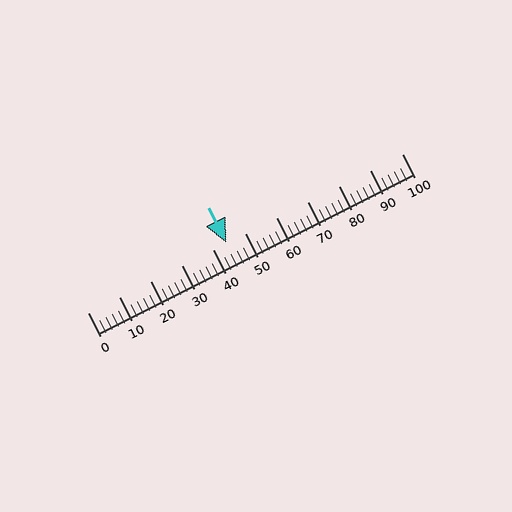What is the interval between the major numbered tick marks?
The major tick marks are spaced 10 units apart.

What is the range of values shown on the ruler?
The ruler shows values from 0 to 100.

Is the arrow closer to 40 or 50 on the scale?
The arrow is closer to 40.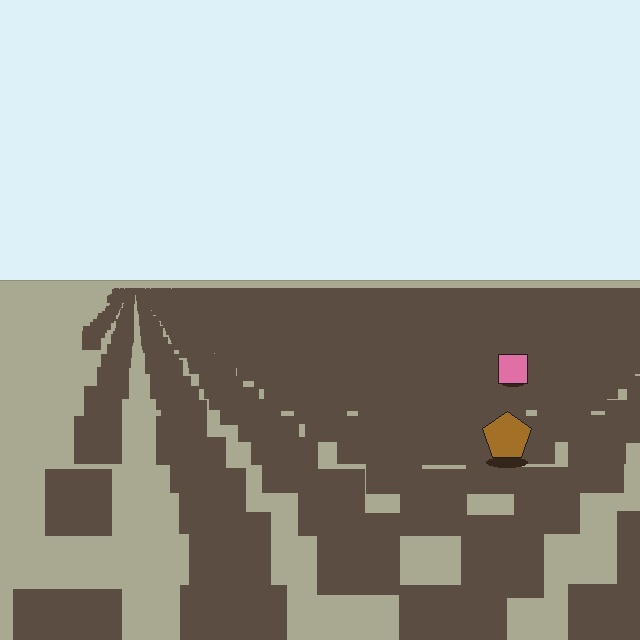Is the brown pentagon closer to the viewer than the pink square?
Yes. The brown pentagon is closer — you can tell from the texture gradient: the ground texture is coarser near it.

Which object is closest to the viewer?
The brown pentagon is closest. The texture marks near it are larger and more spread out.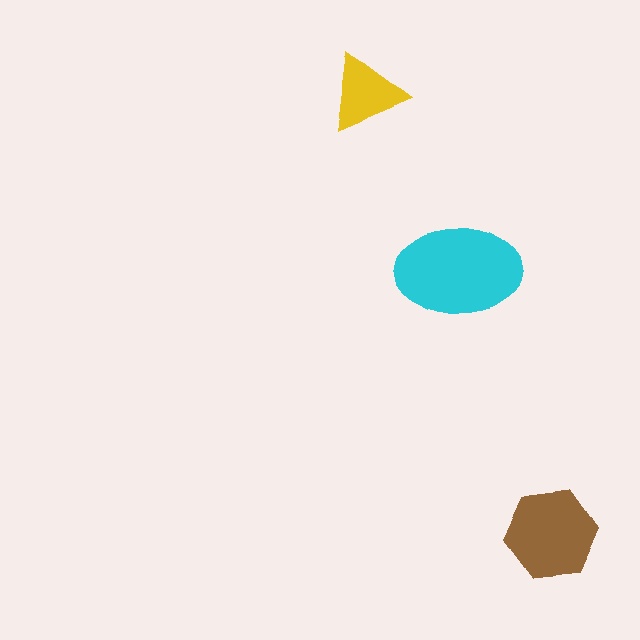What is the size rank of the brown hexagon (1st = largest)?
2nd.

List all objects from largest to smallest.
The cyan ellipse, the brown hexagon, the yellow triangle.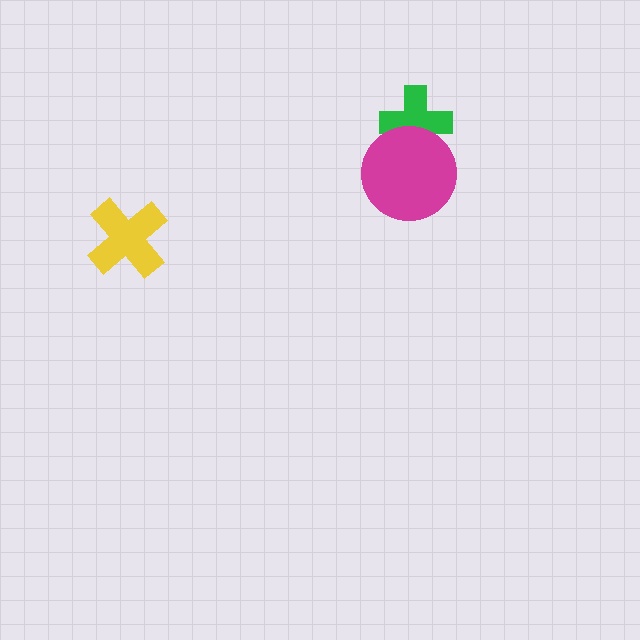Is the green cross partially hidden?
Yes, it is partially covered by another shape.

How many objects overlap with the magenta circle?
1 object overlaps with the magenta circle.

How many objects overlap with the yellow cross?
0 objects overlap with the yellow cross.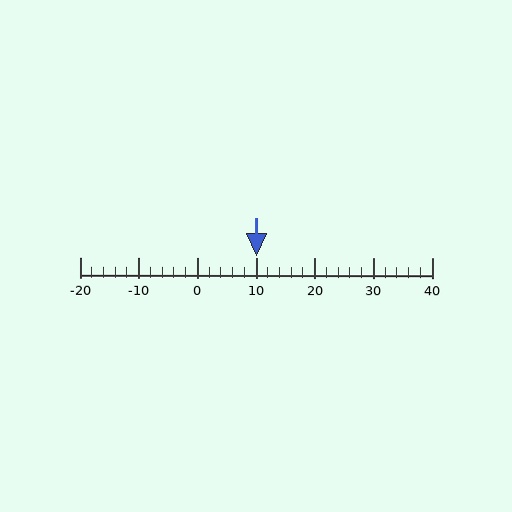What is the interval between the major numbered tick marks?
The major tick marks are spaced 10 units apart.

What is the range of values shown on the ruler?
The ruler shows values from -20 to 40.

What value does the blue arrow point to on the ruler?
The blue arrow points to approximately 10.